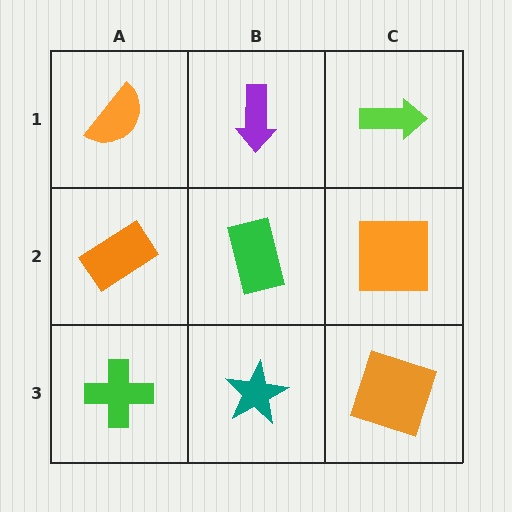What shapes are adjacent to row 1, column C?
An orange square (row 2, column C), a purple arrow (row 1, column B).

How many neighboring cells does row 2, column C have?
3.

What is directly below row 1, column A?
An orange rectangle.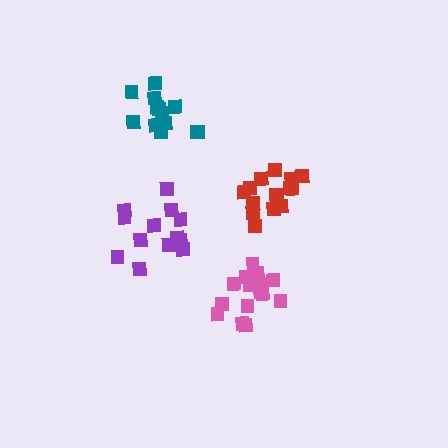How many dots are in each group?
Group 1: 15 dots, Group 2: 13 dots, Group 3: 13 dots, Group 4: 16 dots (57 total).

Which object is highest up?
The teal cluster is topmost.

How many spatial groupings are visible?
There are 4 spatial groupings.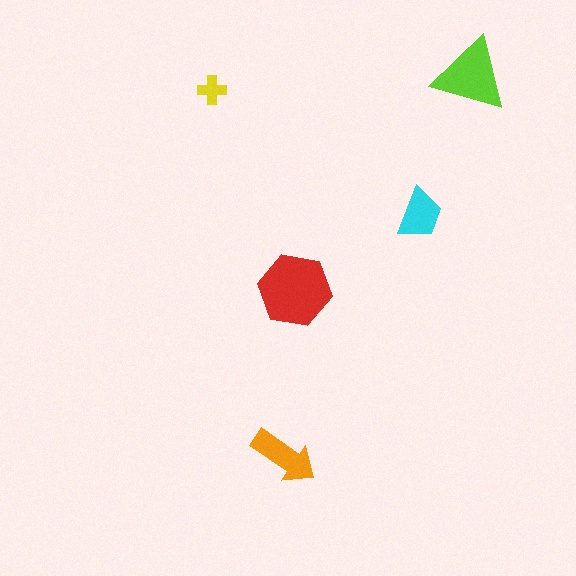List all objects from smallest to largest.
The yellow cross, the cyan trapezoid, the orange arrow, the lime triangle, the red hexagon.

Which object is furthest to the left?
The yellow cross is leftmost.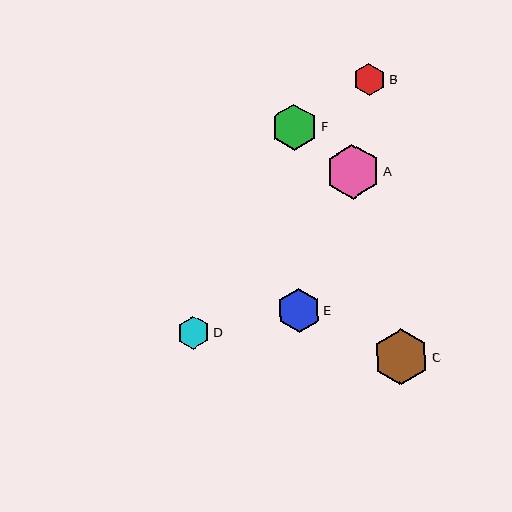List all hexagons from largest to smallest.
From largest to smallest: C, A, F, E, D, B.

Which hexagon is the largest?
Hexagon C is the largest with a size of approximately 56 pixels.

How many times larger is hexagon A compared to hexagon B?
Hexagon A is approximately 1.7 times the size of hexagon B.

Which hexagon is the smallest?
Hexagon B is the smallest with a size of approximately 32 pixels.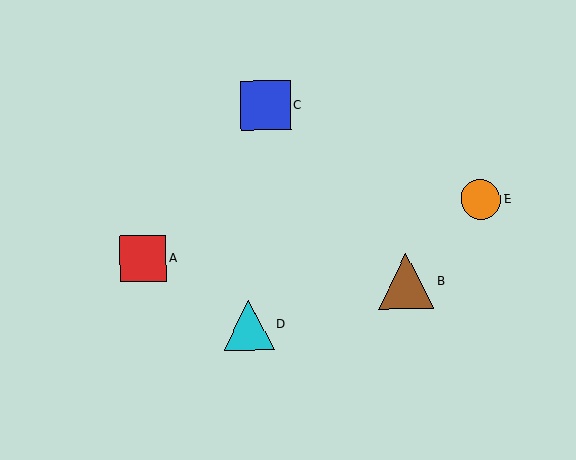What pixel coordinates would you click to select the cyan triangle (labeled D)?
Click at (248, 325) to select the cyan triangle D.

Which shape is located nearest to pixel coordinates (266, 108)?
The blue square (labeled C) at (266, 105) is nearest to that location.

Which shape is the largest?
The brown triangle (labeled B) is the largest.